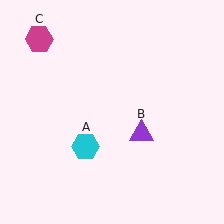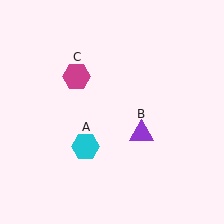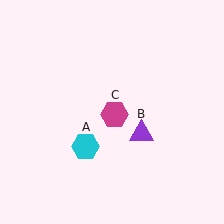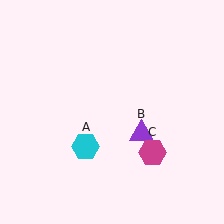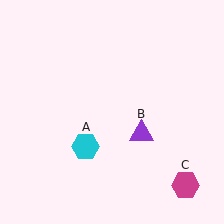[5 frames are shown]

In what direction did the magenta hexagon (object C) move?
The magenta hexagon (object C) moved down and to the right.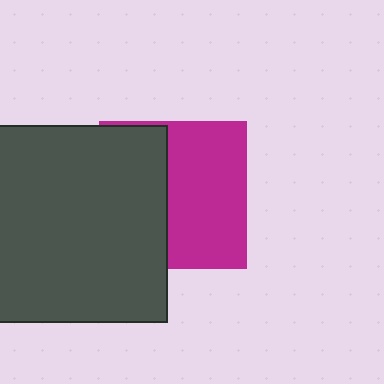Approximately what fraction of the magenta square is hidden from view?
Roughly 45% of the magenta square is hidden behind the dark gray square.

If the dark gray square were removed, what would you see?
You would see the complete magenta square.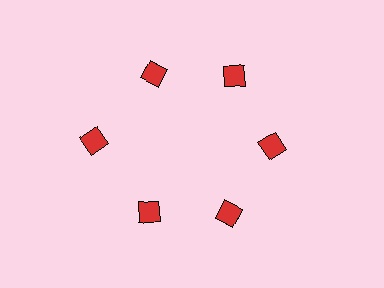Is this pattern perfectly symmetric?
No. The 6 red diamonds are arranged in a ring, but one element near the 9 o'clock position is pushed outward from the center, breaking the 6-fold rotational symmetry.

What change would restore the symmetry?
The symmetry would be restored by moving it inward, back onto the ring so that all 6 diamonds sit at equal angles and equal distance from the center.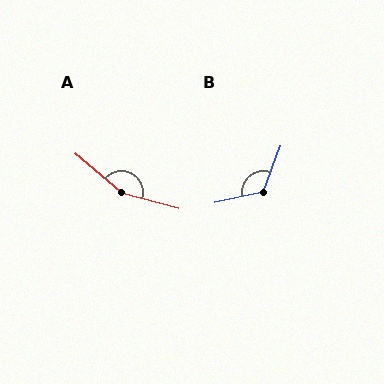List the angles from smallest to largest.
B (122°), A (154°).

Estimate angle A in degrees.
Approximately 154 degrees.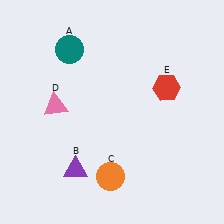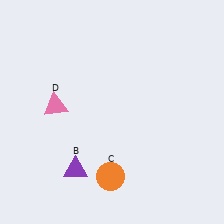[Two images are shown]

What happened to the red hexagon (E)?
The red hexagon (E) was removed in Image 2. It was in the top-right area of Image 1.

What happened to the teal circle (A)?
The teal circle (A) was removed in Image 2. It was in the top-left area of Image 1.